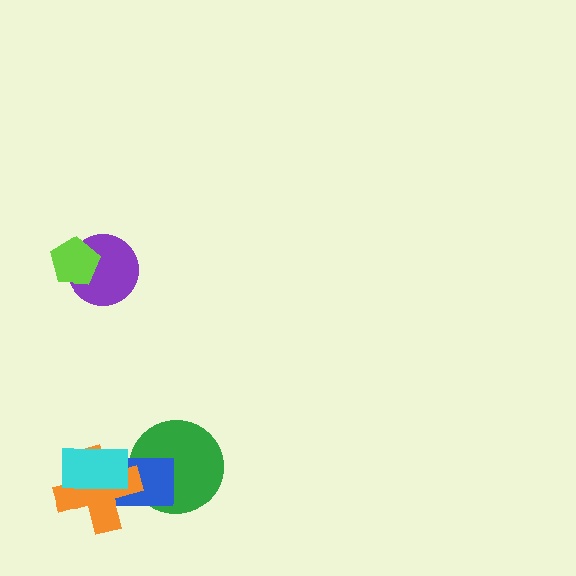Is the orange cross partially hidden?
Yes, it is partially covered by another shape.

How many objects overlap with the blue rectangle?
3 objects overlap with the blue rectangle.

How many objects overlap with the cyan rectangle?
2 objects overlap with the cyan rectangle.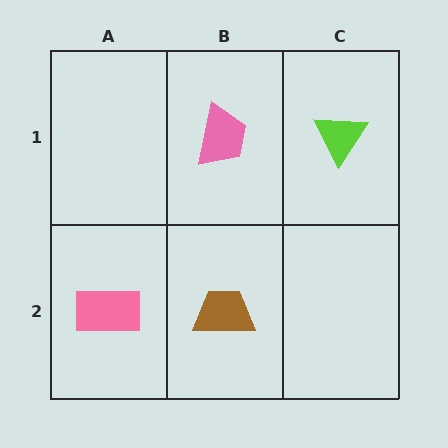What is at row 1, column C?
A lime triangle.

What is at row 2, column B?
A brown trapezoid.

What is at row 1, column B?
A pink trapezoid.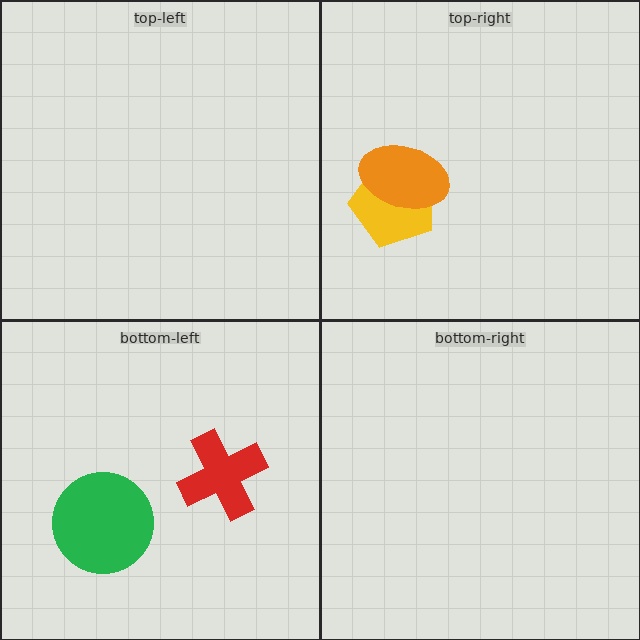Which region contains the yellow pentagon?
The top-right region.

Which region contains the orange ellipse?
The top-right region.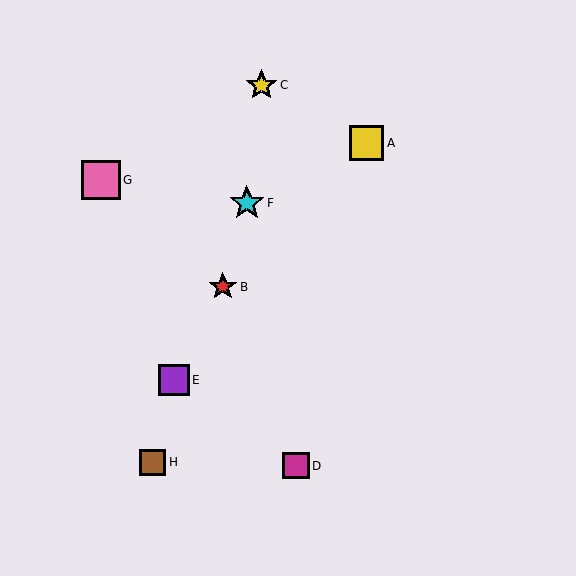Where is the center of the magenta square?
The center of the magenta square is at (296, 466).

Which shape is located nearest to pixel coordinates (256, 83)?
The yellow star (labeled C) at (261, 85) is nearest to that location.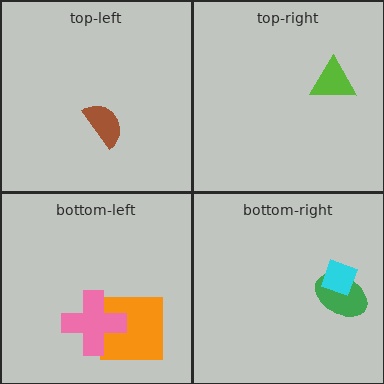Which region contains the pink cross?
The bottom-left region.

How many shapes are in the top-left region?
1.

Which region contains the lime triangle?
The top-right region.